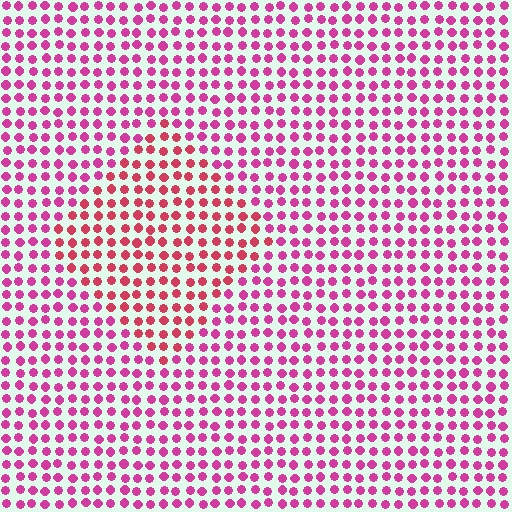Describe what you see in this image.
The image is filled with small magenta elements in a uniform arrangement. A diamond-shaped region is visible where the elements are tinted to a slightly different hue, forming a subtle color boundary.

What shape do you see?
I see a diamond.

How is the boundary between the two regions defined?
The boundary is defined purely by a slight shift in hue (about 27 degrees). Spacing, size, and orientation are identical on both sides.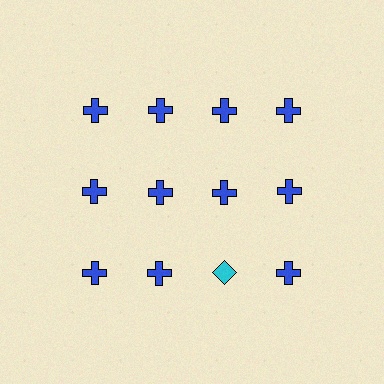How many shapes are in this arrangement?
There are 12 shapes arranged in a grid pattern.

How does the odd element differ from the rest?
It differs in both color (cyan instead of blue) and shape (diamond instead of cross).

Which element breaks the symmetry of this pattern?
The cyan diamond in the third row, center column breaks the symmetry. All other shapes are blue crosses.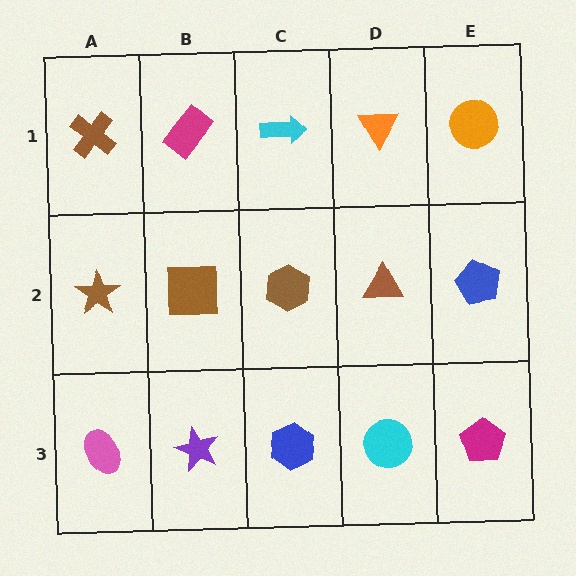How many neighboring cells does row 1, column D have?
3.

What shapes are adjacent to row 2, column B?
A magenta rectangle (row 1, column B), a purple star (row 3, column B), a brown star (row 2, column A), a brown hexagon (row 2, column C).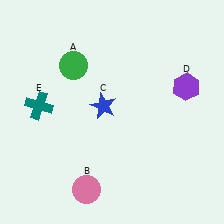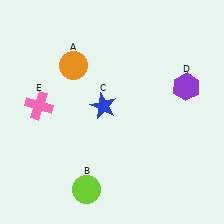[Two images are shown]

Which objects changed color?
A changed from green to orange. B changed from pink to lime. E changed from teal to pink.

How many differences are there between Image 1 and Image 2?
There are 3 differences between the two images.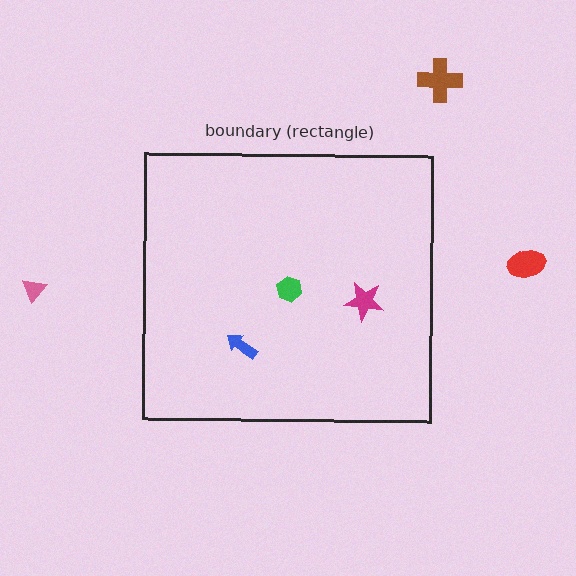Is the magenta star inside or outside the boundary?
Inside.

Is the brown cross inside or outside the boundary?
Outside.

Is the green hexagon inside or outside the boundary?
Inside.